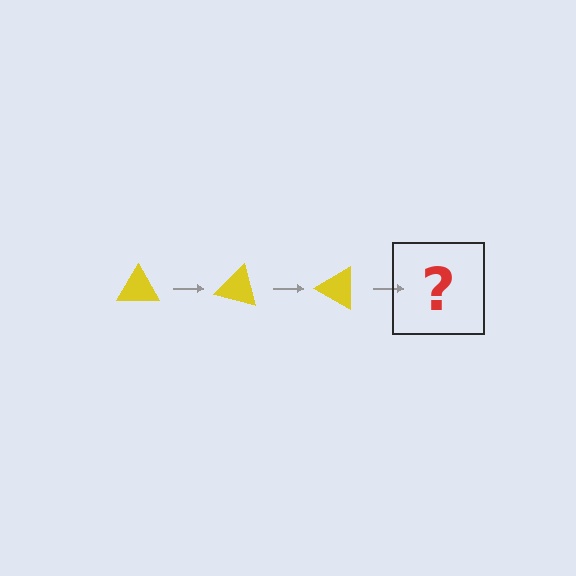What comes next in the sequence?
The next element should be a yellow triangle rotated 45 degrees.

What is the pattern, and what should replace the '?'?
The pattern is that the triangle rotates 15 degrees each step. The '?' should be a yellow triangle rotated 45 degrees.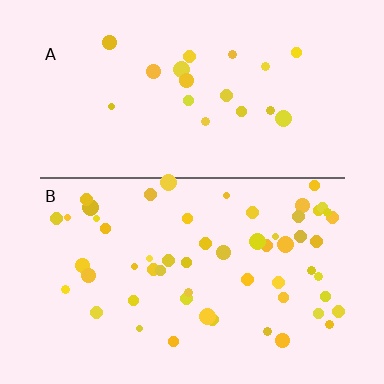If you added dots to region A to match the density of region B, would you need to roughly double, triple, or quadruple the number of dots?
Approximately triple.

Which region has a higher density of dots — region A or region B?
B (the bottom).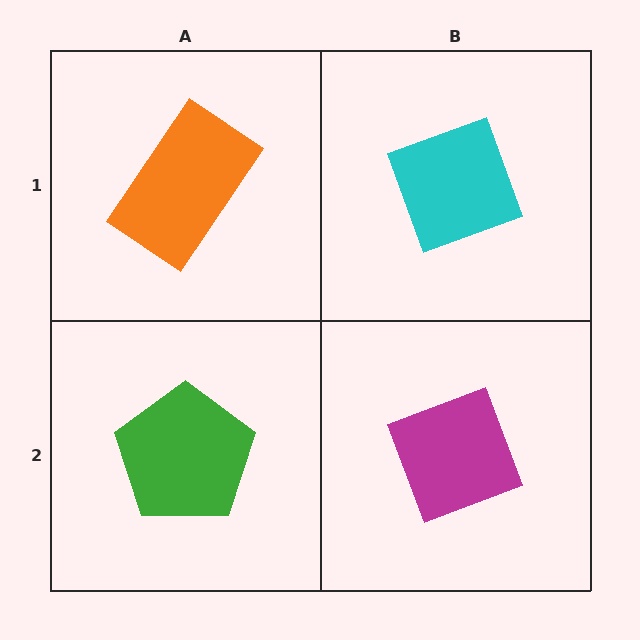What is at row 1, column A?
An orange rectangle.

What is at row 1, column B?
A cyan diamond.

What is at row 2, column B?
A magenta diamond.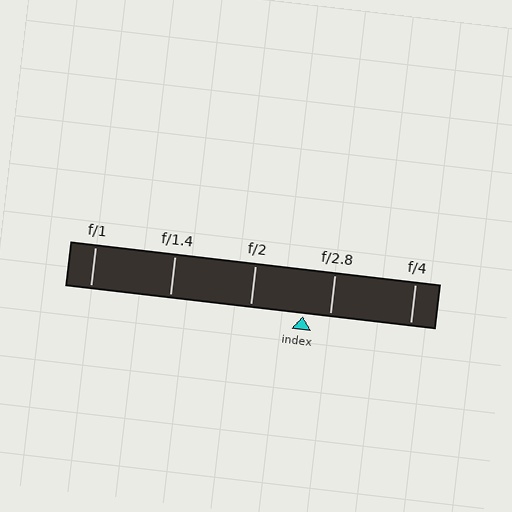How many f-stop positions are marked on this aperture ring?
There are 5 f-stop positions marked.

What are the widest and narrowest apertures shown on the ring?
The widest aperture shown is f/1 and the narrowest is f/4.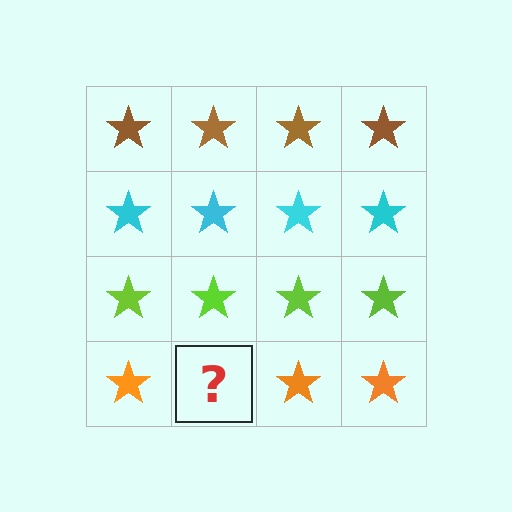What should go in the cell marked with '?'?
The missing cell should contain an orange star.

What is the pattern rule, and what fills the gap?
The rule is that each row has a consistent color. The gap should be filled with an orange star.